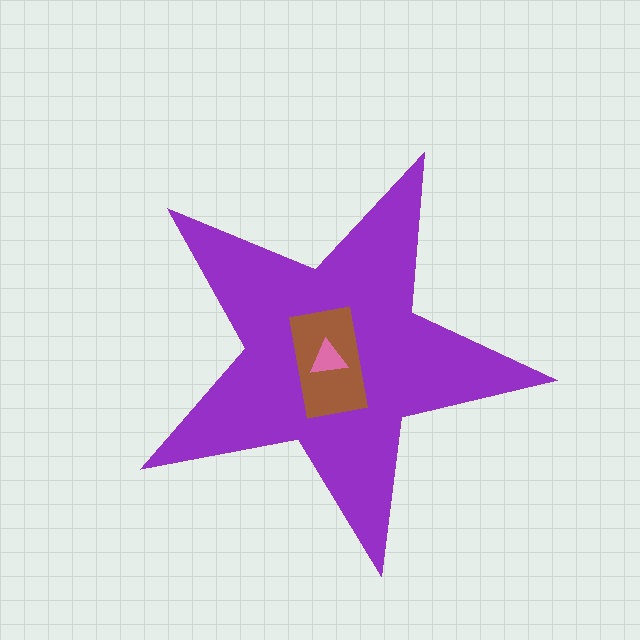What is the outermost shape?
The purple star.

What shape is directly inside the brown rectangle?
The pink triangle.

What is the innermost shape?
The pink triangle.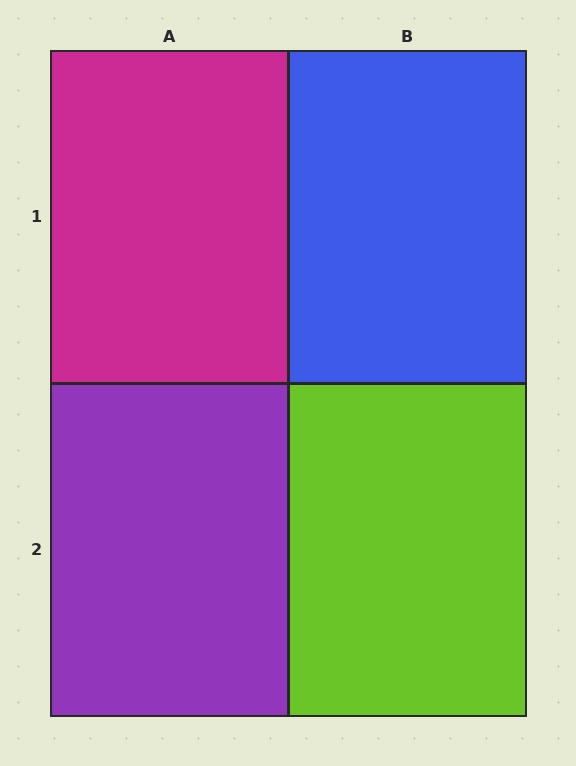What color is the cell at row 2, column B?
Lime.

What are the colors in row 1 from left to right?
Magenta, blue.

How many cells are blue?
1 cell is blue.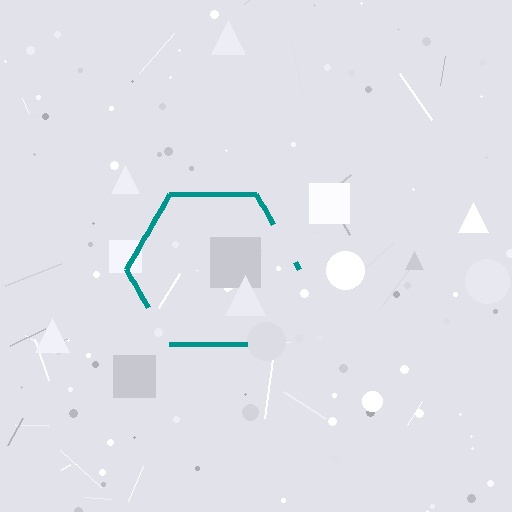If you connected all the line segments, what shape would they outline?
They would outline a hexagon.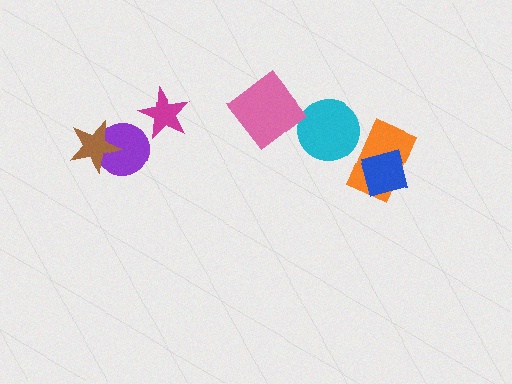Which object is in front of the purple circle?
The brown star is in front of the purple circle.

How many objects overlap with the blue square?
1 object overlaps with the blue square.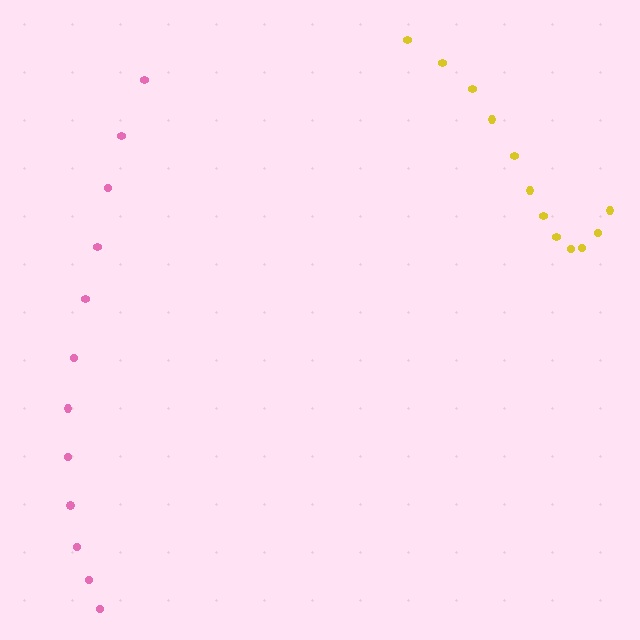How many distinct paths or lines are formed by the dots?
There are 2 distinct paths.